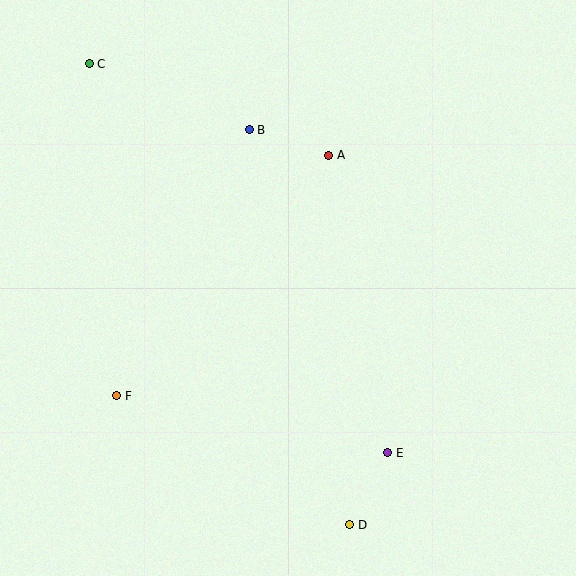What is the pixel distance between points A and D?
The distance between A and D is 370 pixels.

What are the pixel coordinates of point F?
Point F is at (117, 396).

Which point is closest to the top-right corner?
Point A is closest to the top-right corner.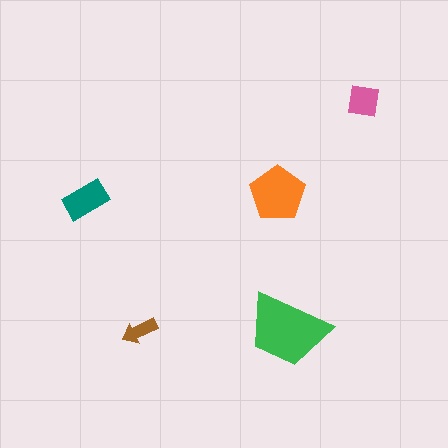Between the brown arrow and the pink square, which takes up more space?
The pink square.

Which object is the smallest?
The brown arrow.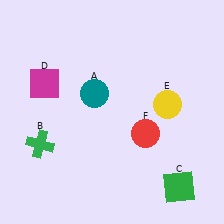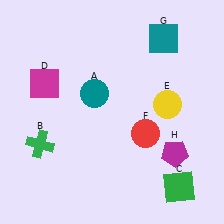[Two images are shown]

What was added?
A teal square (G), a magenta pentagon (H) were added in Image 2.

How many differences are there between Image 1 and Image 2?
There are 2 differences between the two images.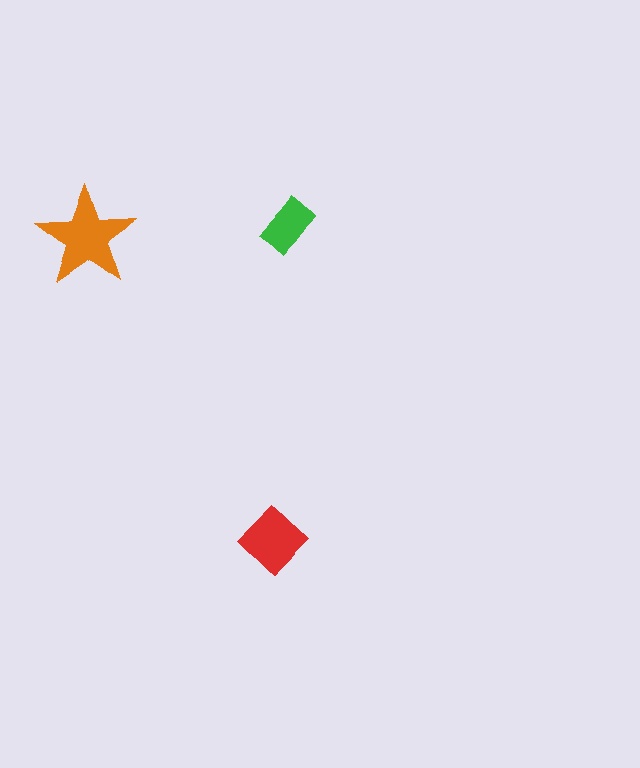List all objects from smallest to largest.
The green rectangle, the red diamond, the orange star.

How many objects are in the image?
There are 3 objects in the image.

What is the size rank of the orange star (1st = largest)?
1st.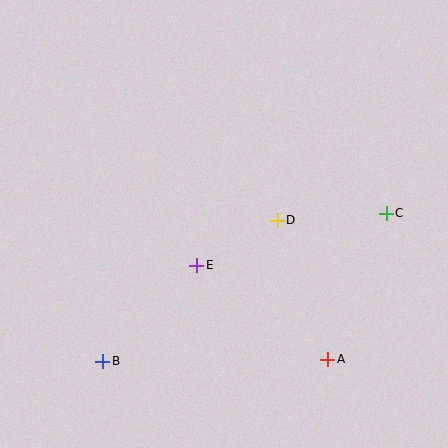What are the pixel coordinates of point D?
Point D is at (277, 220).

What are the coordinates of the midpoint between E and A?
The midpoint between E and A is at (262, 312).